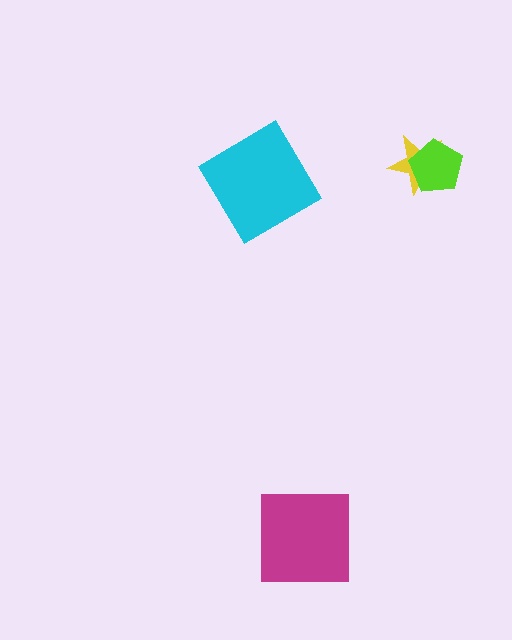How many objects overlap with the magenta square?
0 objects overlap with the magenta square.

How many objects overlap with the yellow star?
1 object overlaps with the yellow star.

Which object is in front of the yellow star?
The lime pentagon is in front of the yellow star.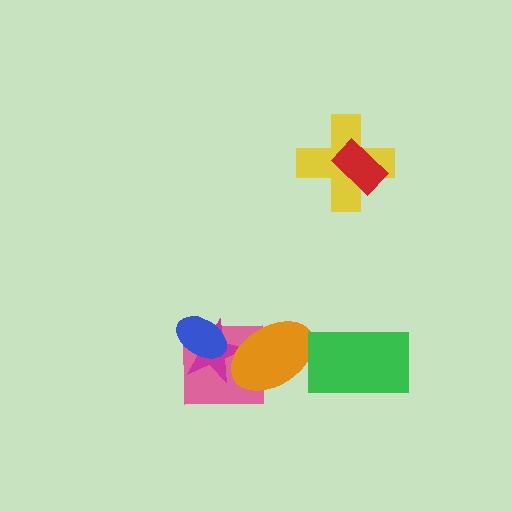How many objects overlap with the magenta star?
3 objects overlap with the magenta star.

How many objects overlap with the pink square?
3 objects overlap with the pink square.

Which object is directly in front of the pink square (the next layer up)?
The magenta star is directly in front of the pink square.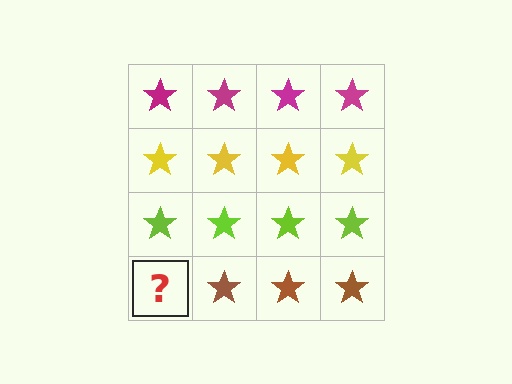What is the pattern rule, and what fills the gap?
The rule is that each row has a consistent color. The gap should be filled with a brown star.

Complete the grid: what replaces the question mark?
The question mark should be replaced with a brown star.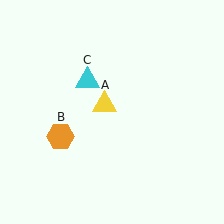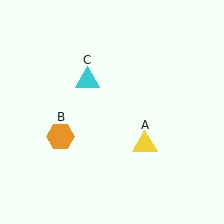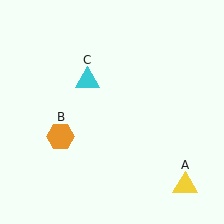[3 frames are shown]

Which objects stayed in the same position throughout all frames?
Orange hexagon (object B) and cyan triangle (object C) remained stationary.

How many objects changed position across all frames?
1 object changed position: yellow triangle (object A).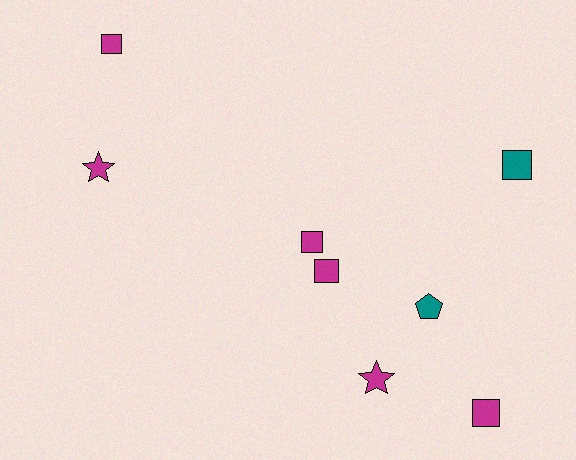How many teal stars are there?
There are no teal stars.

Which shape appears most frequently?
Square, with 5 objects.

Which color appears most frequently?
Magenta, with 6 objects.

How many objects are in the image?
There are 8 objects.